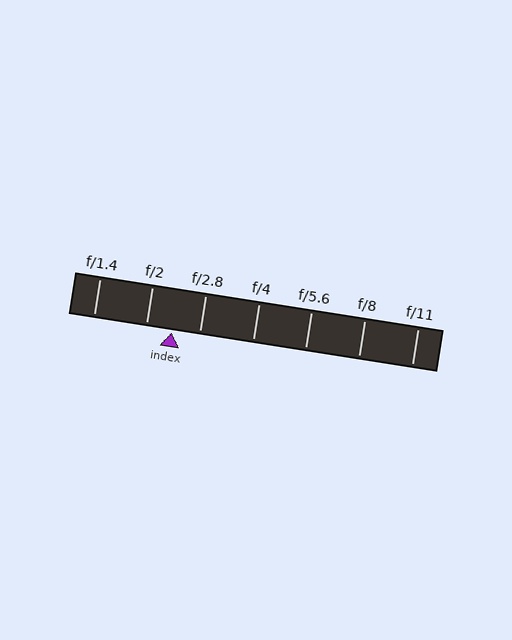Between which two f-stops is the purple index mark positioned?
The index mark is between f/2 and f/2.8.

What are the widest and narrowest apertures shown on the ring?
The widest aperture shown is f/1.4 and the narrowest is f/11.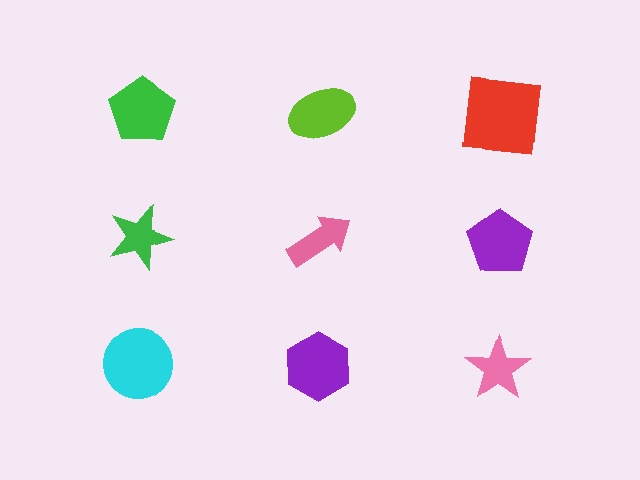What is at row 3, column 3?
A pink star.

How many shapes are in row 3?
3 shapes.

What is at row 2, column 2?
A pink arrow.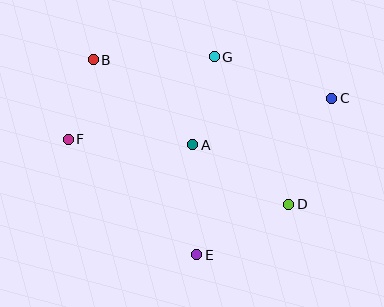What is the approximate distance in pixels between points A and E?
The distance between A and E is approximately 110 pixels.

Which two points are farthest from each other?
Points C and F are farthest from each other.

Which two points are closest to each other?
Points B and F are closest to each other.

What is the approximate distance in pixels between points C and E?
The distance between C and E is approximately 207 pixels.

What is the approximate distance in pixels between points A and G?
The distance between A and G is approximately 90 pixels.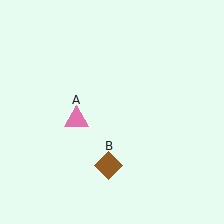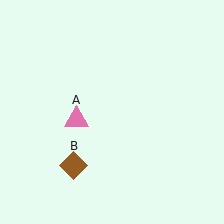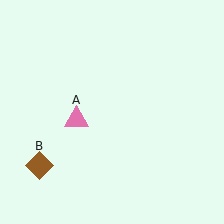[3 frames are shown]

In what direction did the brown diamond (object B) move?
The brown diamond (object B) moved left.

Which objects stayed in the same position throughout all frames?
Pink triangle (object A) remained stationary.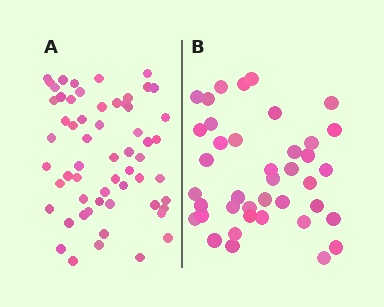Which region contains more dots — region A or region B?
Region A (the left region) has more dots.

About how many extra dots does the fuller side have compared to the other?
Region A has approximately 20 more dots than region B.